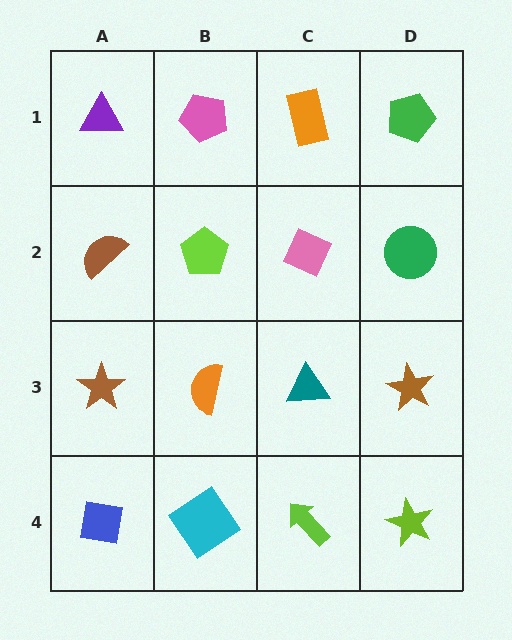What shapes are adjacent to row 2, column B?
A pink pentagon (row 1, column B), an orange semicircle (row 3, column B), a brown semicircle (row 2, column A), a pink diamond (row 2, column C).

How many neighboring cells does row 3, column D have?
3.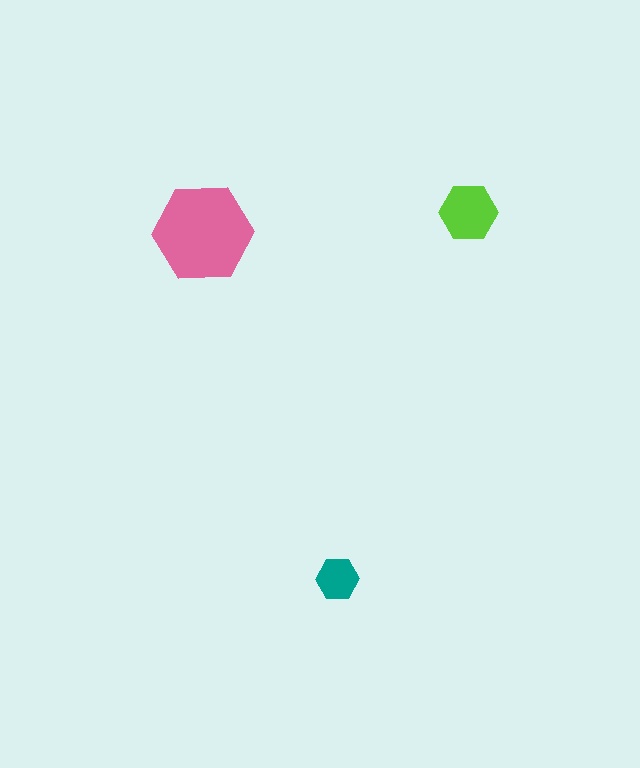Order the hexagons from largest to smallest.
the pink one, the lime one, the teal one.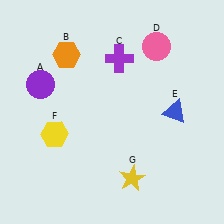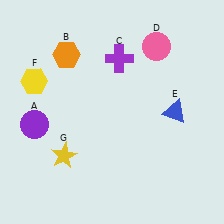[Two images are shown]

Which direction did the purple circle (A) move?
The purple circle (A) moved down.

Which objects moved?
The objects that moved are: the purple circle (A), the yellow hexagon (F), the yellow star (G).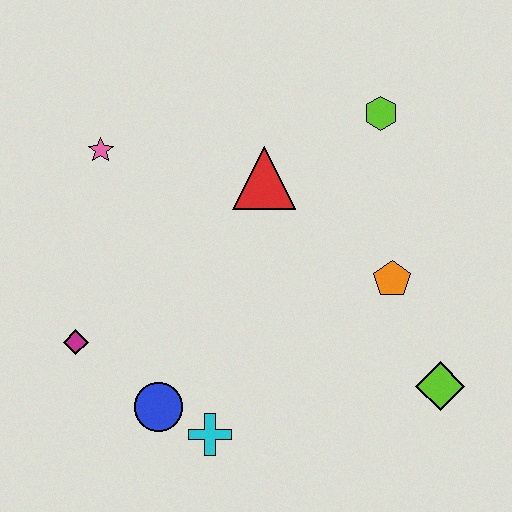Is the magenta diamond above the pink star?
No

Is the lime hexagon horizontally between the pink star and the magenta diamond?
No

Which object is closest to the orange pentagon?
The lime diamond is closest to the orange pentagon.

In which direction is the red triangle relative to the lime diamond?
The red triangle is above the lime diamond.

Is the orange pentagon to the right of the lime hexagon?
Yes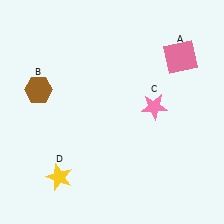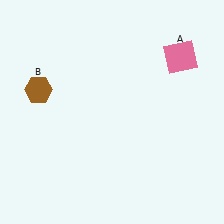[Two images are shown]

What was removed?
The pink star (C), the yellow star (D) were removed in Image 2.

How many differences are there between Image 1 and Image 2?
There are 2 differences between the two images.